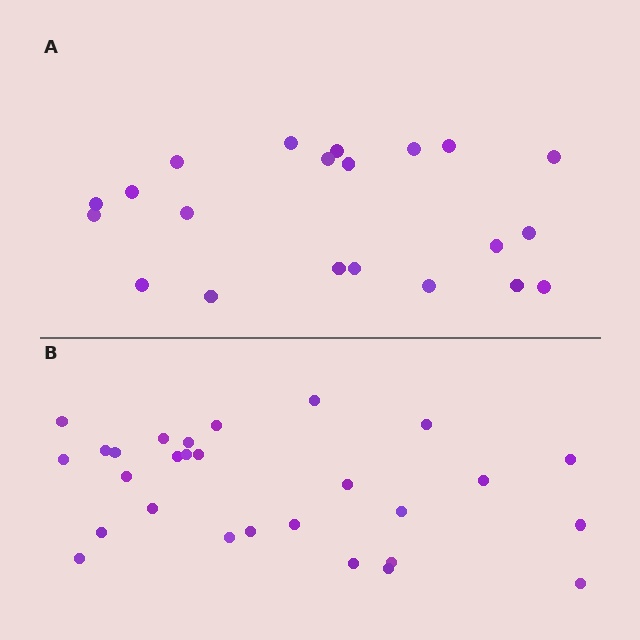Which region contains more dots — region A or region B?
Region B (the bottom region) has more dots.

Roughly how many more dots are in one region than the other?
Region B has roughly 8 or so more dots than region A.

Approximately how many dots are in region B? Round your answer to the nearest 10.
About 30 dots. (The exact count is 28, which rounds to 30.)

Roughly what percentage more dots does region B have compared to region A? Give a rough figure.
About 35% more.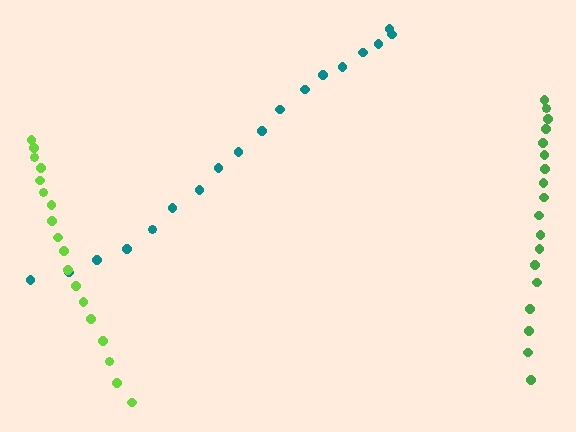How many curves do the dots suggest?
There are 3 distinct paths.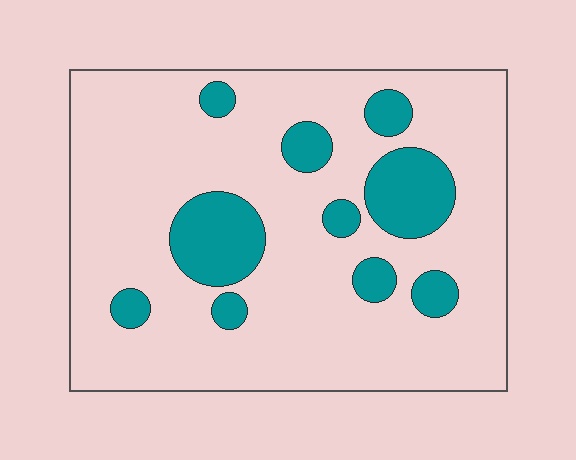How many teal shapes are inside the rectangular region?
10.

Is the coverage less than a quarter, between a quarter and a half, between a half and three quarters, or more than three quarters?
Less than a quarter.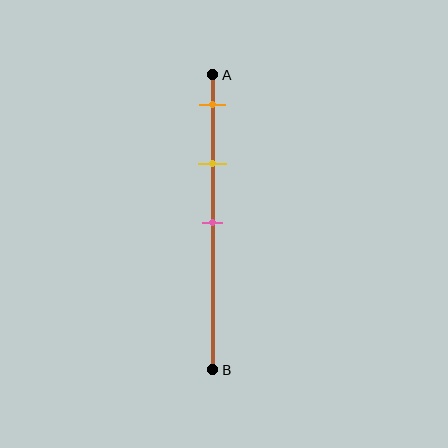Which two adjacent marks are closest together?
The orange and yellow marks are the closest adjacent pair.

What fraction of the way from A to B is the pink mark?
The pink mark is approximately 50% (0.5) of the way from A to B.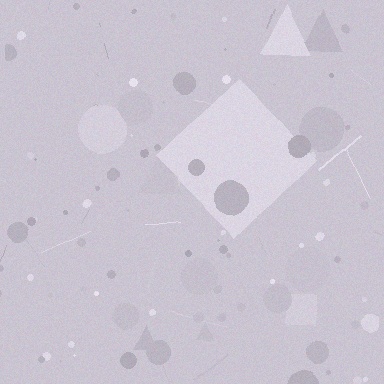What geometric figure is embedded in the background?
A diamond is embedded in the background.